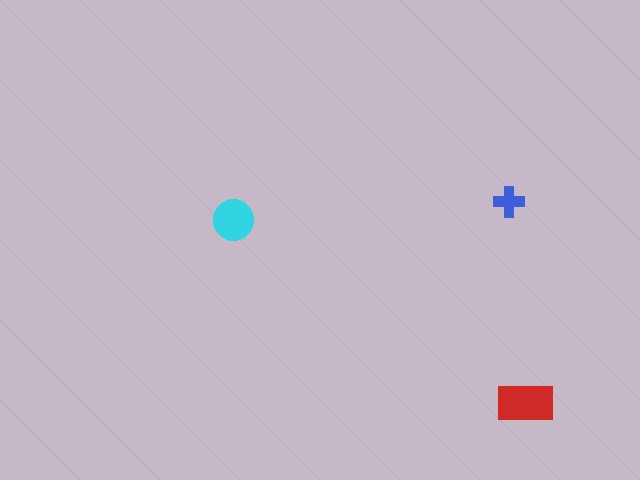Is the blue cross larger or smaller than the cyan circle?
Smaller.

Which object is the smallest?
The blue cross.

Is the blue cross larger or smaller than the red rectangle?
Smaller.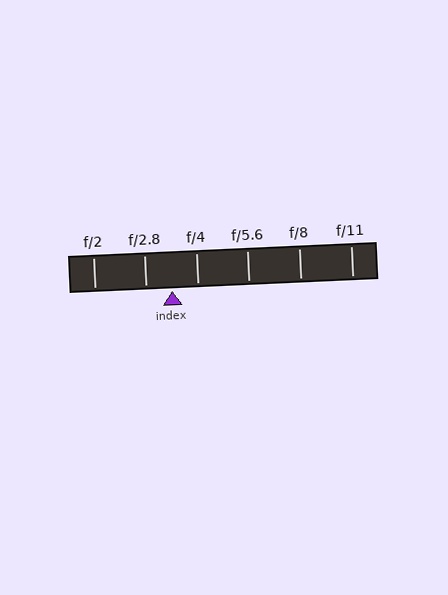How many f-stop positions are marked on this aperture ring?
There are 6 f-stop positions marked.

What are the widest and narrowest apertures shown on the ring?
The widest aperture shown is f/2 and the narrowest is f/11.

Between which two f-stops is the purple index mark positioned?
The index mark is between f/2.8 and f/4.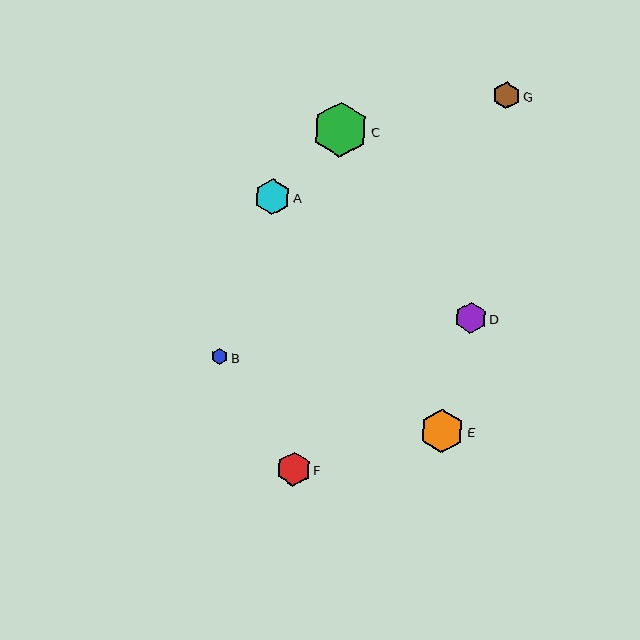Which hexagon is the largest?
Hexagon C is the largest with a size of approximately 55 pixels.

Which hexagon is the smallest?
Hexagon B is the smallest with a size of approximately 16 pixels.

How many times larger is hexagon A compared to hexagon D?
Hexagon A is approximately 1.2 times the size of hexagon D.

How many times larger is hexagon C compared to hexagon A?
Hexagon C is approximately 1.5 times the size of hexagon A.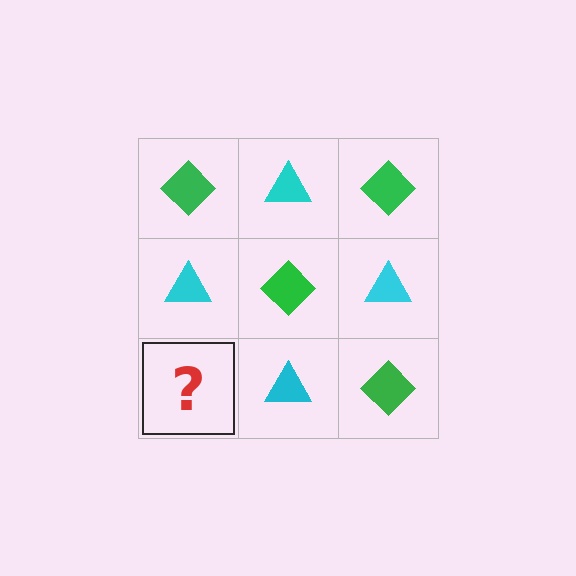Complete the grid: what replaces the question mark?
The question mark should be replaced with a green diamond.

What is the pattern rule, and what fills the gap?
The rule is that it alternates green diamond and cyan triangle in a checkerboard pattern. The gap should be filled with a green diamond.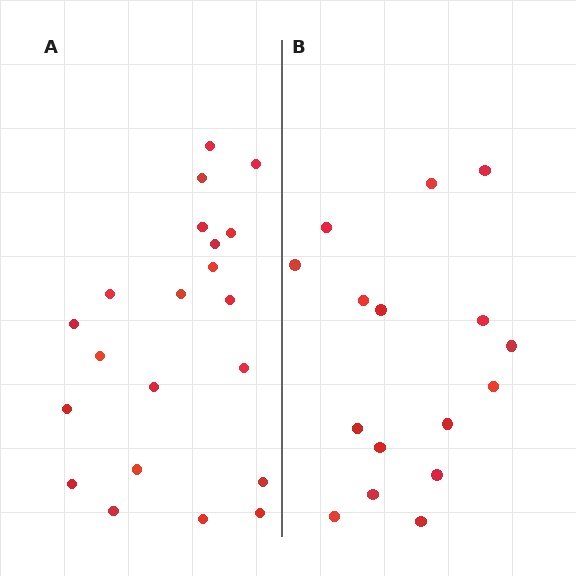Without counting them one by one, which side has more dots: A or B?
Region A (the left region) has more dots.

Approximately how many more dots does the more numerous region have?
Region A has about 5 more dots than region B.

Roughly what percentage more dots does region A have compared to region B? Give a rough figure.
About 30% more.